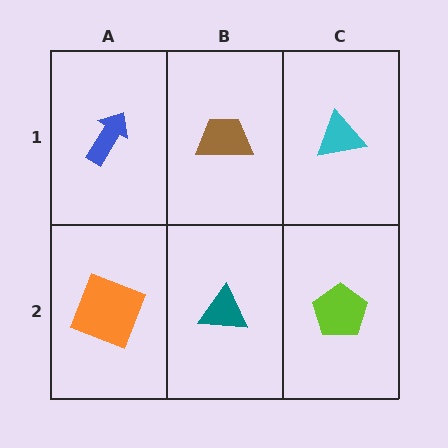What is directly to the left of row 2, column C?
A teal triangle.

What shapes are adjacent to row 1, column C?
A lime pentagon (row 2, column C), a brown trapezoid (row 1, column B).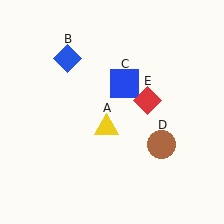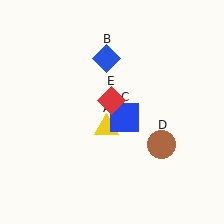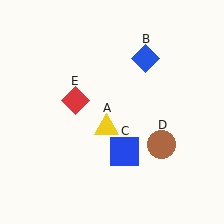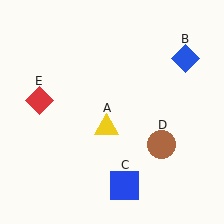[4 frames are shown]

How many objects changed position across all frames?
3 objects changed position: blue diamond (object B), blue square (object C), red diamond (object E).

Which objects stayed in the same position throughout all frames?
Yellow triangle (object A) and brown circle (object D) remained stationary.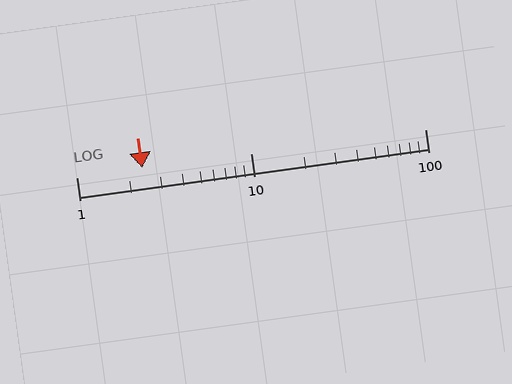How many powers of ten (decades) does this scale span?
The scale spans 2 decades, from 1 to 100.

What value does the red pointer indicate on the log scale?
The pointer indicates approximately 2.4.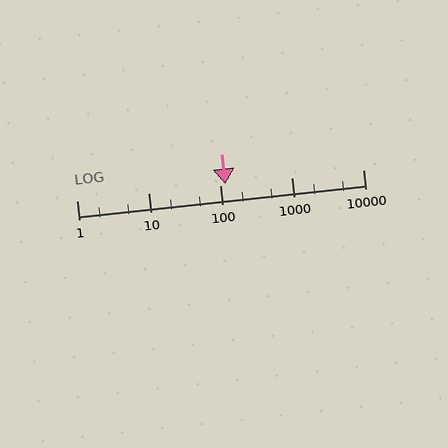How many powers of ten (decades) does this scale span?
The scale spans 4 decades, from 1 to 10000.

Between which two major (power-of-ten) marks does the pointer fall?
The pointer is between 100 and 1000.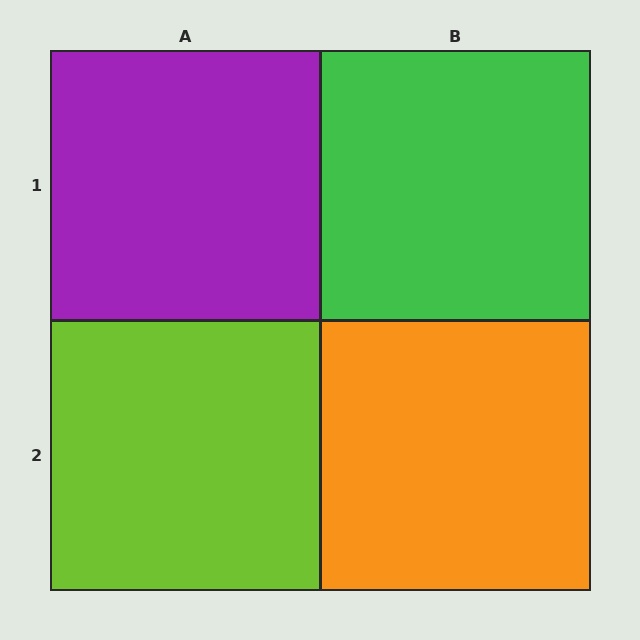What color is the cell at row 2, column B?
Orange.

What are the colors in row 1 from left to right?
Purple, green.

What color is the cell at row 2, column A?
Lime.